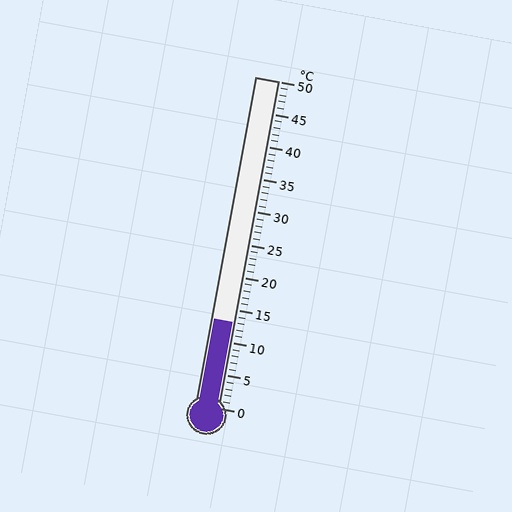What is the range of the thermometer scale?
The thermometer scale ranges from 0°C to 50°C.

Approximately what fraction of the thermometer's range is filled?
The thermometer is filled to approximately 25% of its range.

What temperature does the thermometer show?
The thermometer shows approximately 13°C.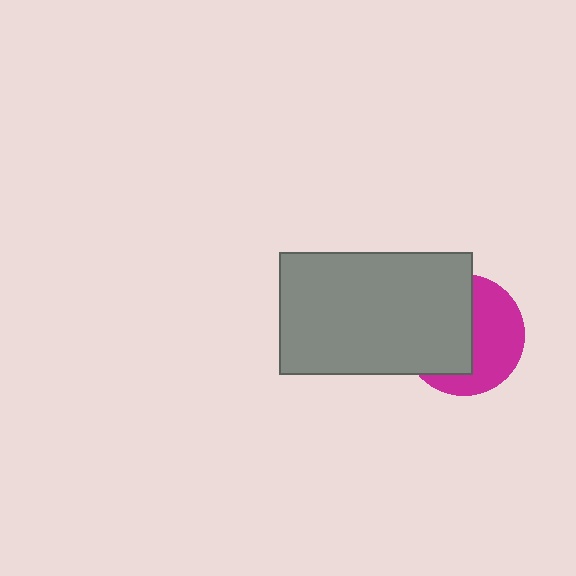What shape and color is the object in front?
The object in front is a gray rectangle.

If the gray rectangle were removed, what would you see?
You would see the complete magenta circle.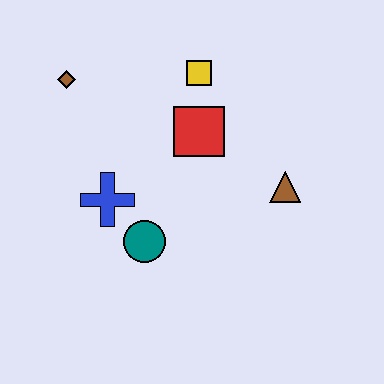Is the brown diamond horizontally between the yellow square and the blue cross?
No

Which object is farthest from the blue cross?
The brown triangle is farthest from the blue cross.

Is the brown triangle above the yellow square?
No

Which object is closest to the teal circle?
The blue cross is closest to the teal circle.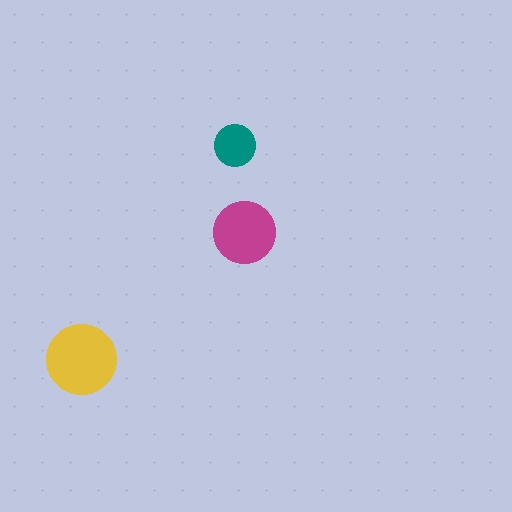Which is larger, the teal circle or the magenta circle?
The magenta one.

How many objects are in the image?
There are 3 objects in the image.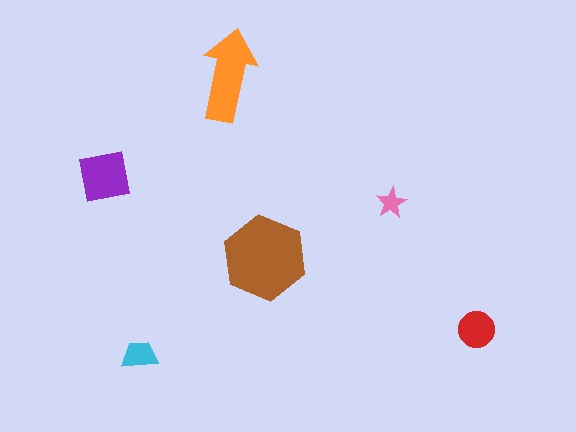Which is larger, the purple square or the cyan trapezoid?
The purple square.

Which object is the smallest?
The pink star.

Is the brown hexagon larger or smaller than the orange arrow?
Larger.